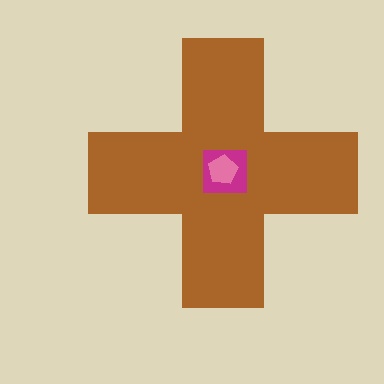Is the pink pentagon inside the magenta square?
Yes.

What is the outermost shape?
The brown cross.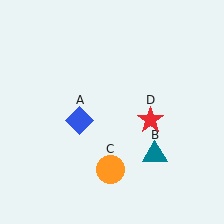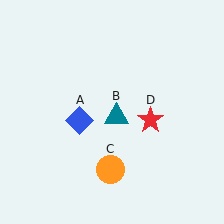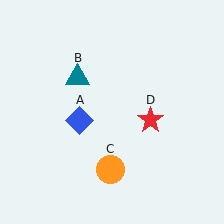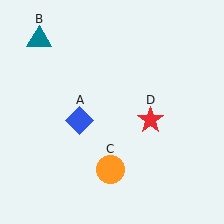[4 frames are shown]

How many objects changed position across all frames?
1 object changed position: teal triangle (object B).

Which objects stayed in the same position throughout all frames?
Blue diamond (object A) and orange circle (object C) and red star (object D) remained stationary.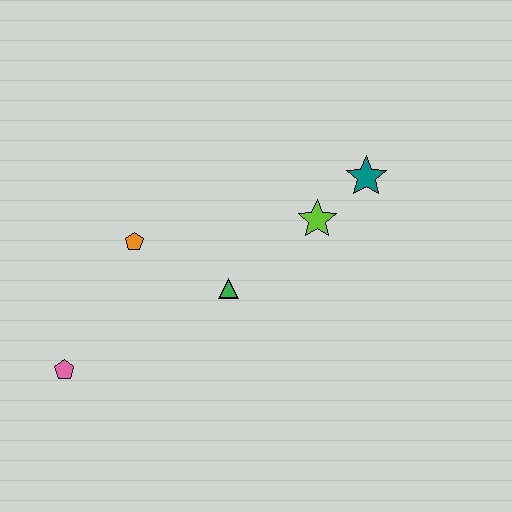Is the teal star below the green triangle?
No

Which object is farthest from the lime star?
The pink pentagon is farthest from the lime star.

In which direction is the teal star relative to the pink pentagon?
The teal star is to the right of the pink pentagon.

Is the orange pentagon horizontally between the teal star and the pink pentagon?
Yes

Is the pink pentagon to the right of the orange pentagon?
No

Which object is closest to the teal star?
The lime star is closest to the teal star.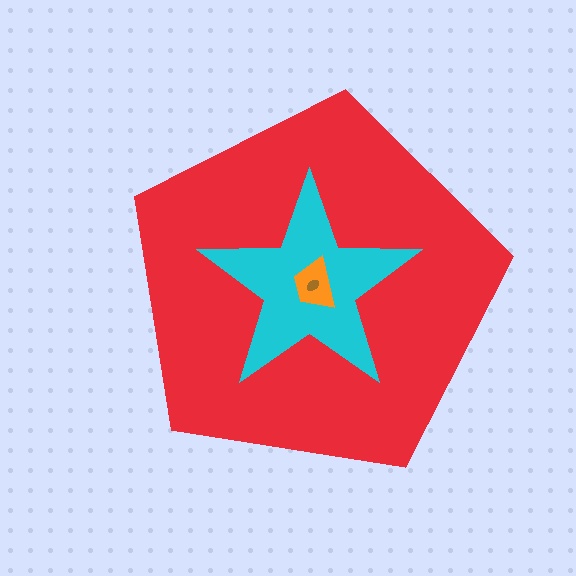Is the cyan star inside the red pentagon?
Yes.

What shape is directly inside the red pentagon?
The cyan star.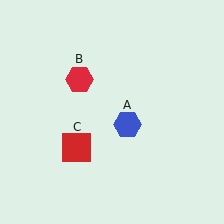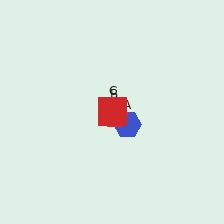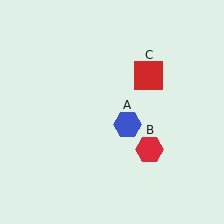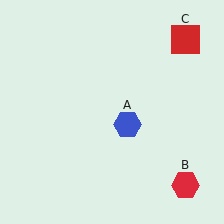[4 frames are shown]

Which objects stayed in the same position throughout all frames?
Blue hexagon (object A) remained stationary.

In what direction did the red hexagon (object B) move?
The red hexagon (object B) moved down and to the right.